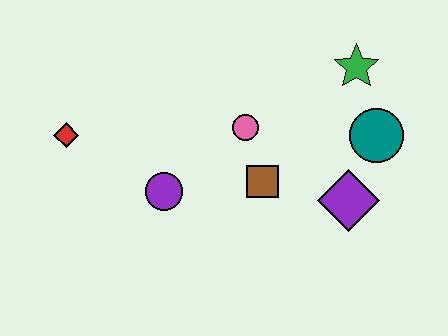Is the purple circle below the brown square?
Yes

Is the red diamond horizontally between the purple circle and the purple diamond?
No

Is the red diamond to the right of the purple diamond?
No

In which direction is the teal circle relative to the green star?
The teal circle is below the green star.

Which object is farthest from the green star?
The red diamond is farthest from the green star.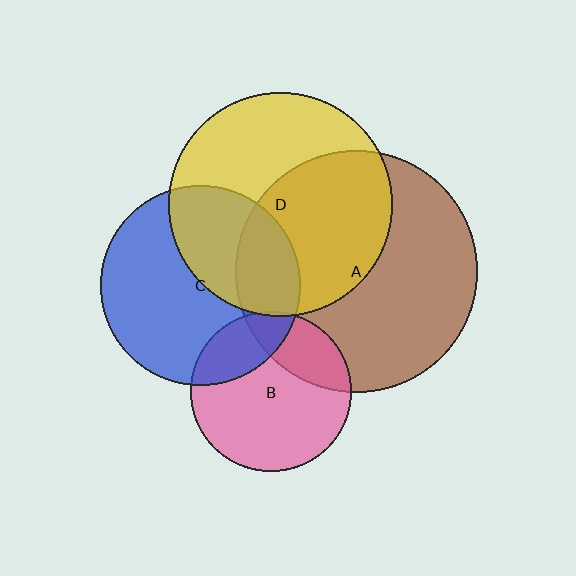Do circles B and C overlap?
Yes.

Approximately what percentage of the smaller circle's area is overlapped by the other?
Approximately 25%.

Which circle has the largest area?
Circle A (brown).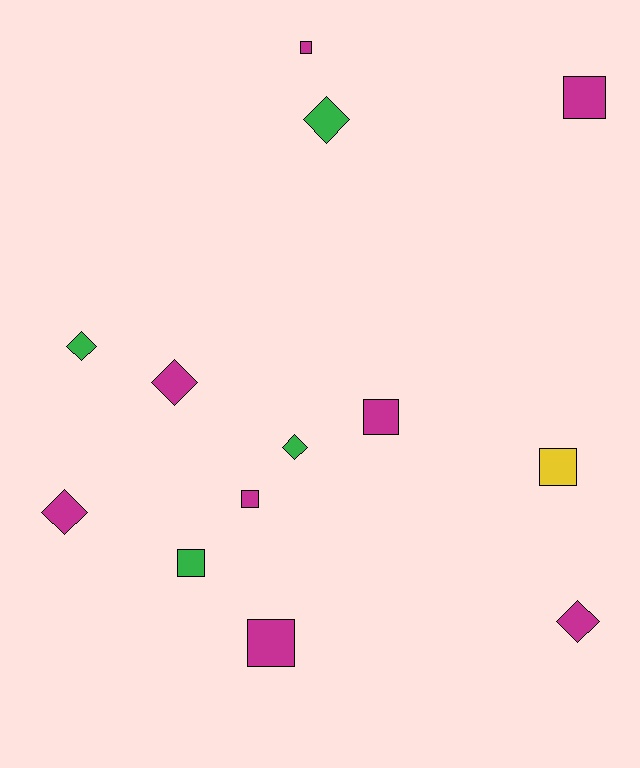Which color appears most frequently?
Magenta, with 8 objects.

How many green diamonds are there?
There are 3 green diamonds.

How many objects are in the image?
There are 13 objects.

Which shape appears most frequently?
Square, with 7 objects.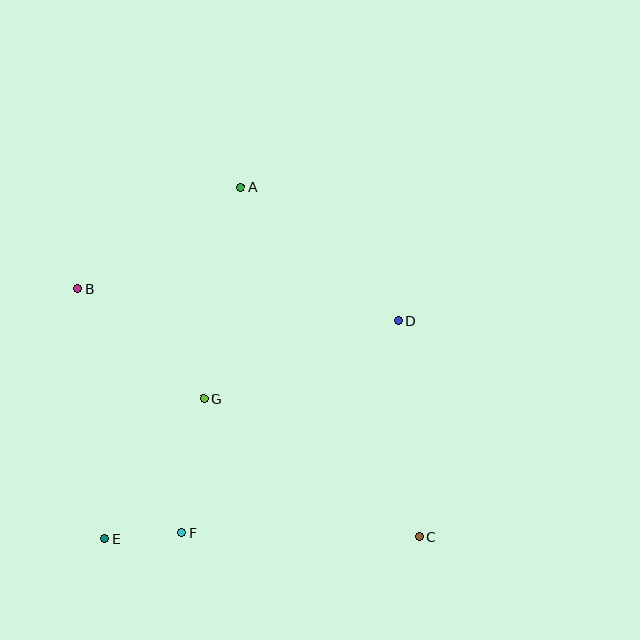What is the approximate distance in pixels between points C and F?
The distance between C and F is approximately 237 pixels.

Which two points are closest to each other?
Points E and F are closest to each other.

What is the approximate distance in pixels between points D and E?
The distance between D and E is approximately 365 pixels.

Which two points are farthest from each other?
Points B and C are farthest from each other.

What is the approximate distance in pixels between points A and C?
The distance between A and C is approximately 392 pixels.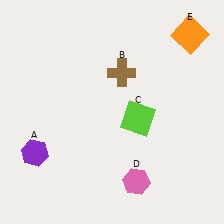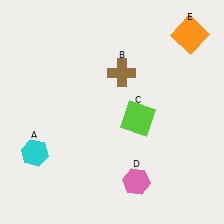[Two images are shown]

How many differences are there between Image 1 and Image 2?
There is 1 difference between the two images.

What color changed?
The hexagon (A) changed from purple in Image 1 to cyan in Image 2.